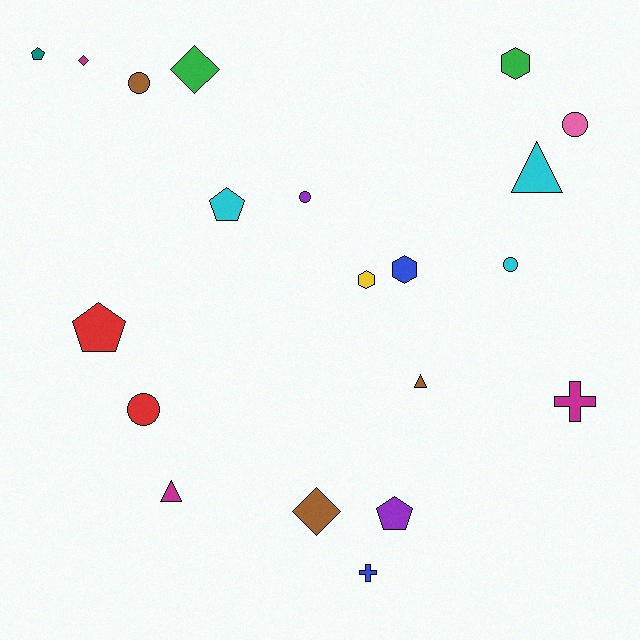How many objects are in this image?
There are 20 objects.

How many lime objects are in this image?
There are no lime objects.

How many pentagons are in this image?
There are 4 pentagons.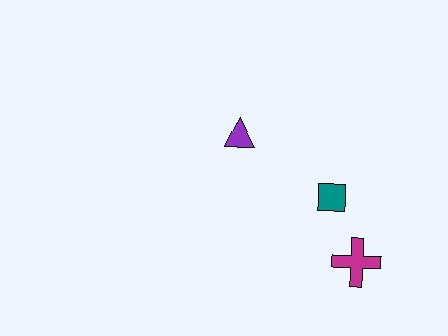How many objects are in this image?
There are 3 objects.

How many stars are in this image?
There are no stars.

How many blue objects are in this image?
There are no blue objects.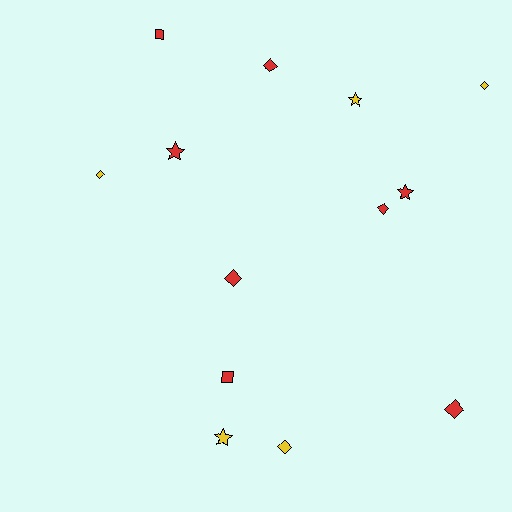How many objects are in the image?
There are 13 objects.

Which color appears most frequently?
Red, with 8 objects.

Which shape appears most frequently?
Diamond, with 7 objects.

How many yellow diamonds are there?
There are 3 yellow diamonds.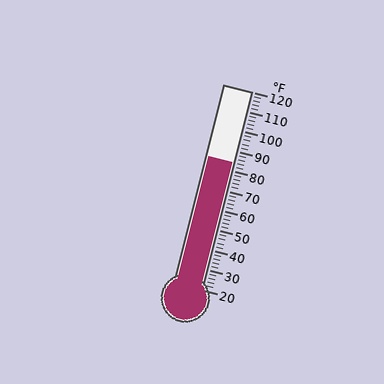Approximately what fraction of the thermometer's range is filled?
The thermometer is filled to approximately 65% of its range.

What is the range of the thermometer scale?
The thermometer scale ranges from 20°F to 120°F.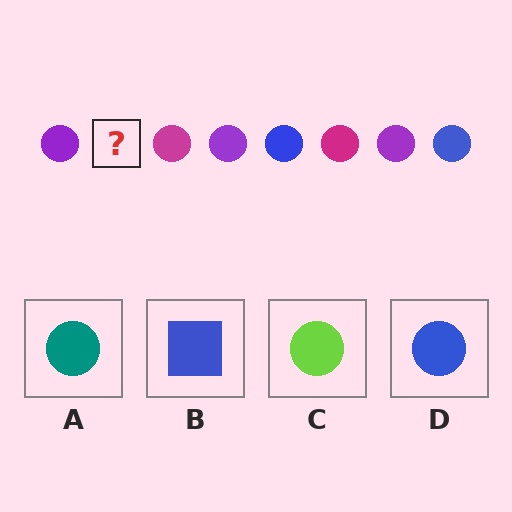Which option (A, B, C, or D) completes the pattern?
D.